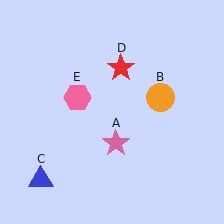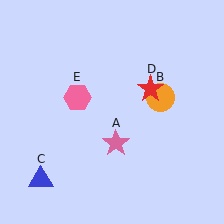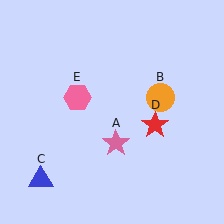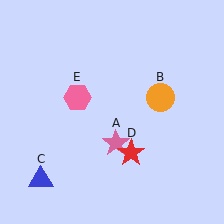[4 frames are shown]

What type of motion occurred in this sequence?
The red star (object D) rotated clockwise around the center of the scene.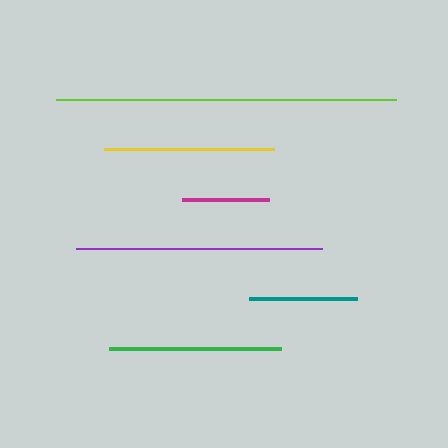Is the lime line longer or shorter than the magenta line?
The lime line is longer than the magenta line.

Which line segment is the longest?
The lime line is the longest at approximately 340 pixels.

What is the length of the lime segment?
The lime segment is approximately 340 pixels long.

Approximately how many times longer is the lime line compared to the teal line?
The lime line is approximately 3.2 times the length of the teal line.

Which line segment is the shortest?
The magenta line is the shortest at approximately 87 pixels.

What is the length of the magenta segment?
The magenta segment is approximately 87 pixels long.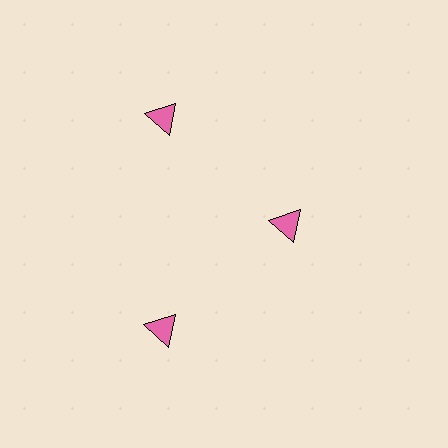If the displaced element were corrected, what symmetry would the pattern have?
It would have 3-fold rotational symmetry — the pattern would map onto itself every 120 degrees.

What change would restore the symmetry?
The symmetry would be restored by moving it outward, back onto the ring so that all 3 triangles sit at equal angles and equal distance from the center.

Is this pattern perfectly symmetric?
No. The 3 pink triangles are arranged in a ring, but one element near the 3 o'clock position is pulled inward toward the center, breaking the 3-fold rotational symmetry.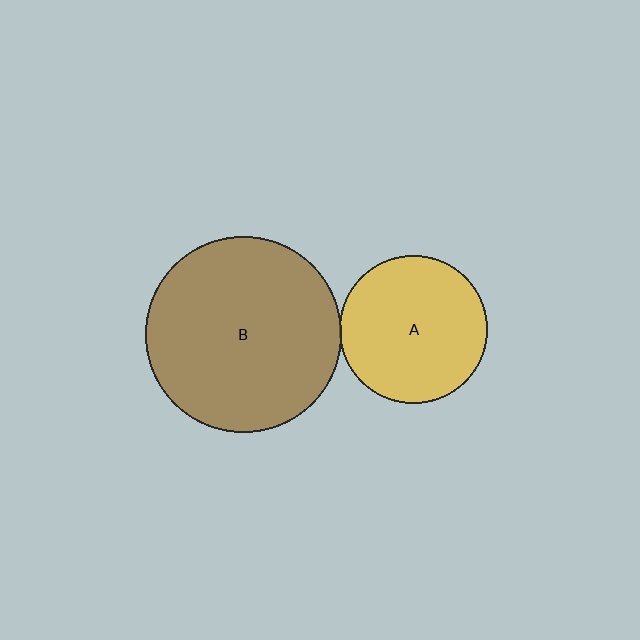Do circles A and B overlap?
Yes.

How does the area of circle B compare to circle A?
Approximately 1.7 times.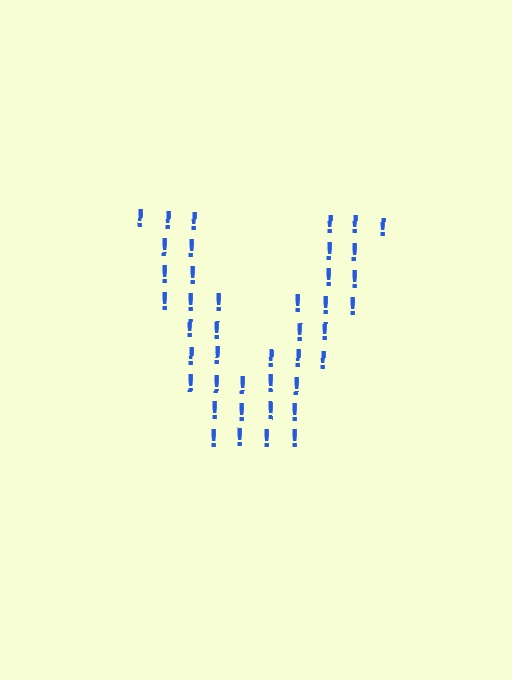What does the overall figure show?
The overall figure shows the letter V.